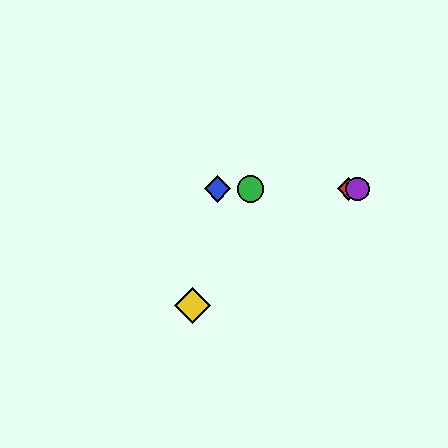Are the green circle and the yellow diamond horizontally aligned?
No, the green circle is at y≈189 and the yellow diamond is at y≈306.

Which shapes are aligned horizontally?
The red diamond, the blue diamond, the green circle, the purple circle are aligned horizontally.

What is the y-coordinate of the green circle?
The green circle is at y≈189.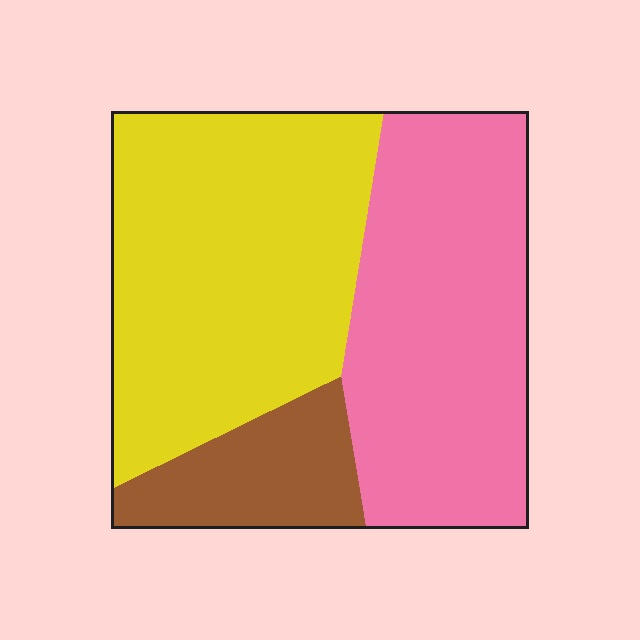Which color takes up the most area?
Yellow, at roughly 45%.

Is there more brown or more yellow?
Yellow.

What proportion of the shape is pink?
Pink takes up between a quarter and a half of the shape.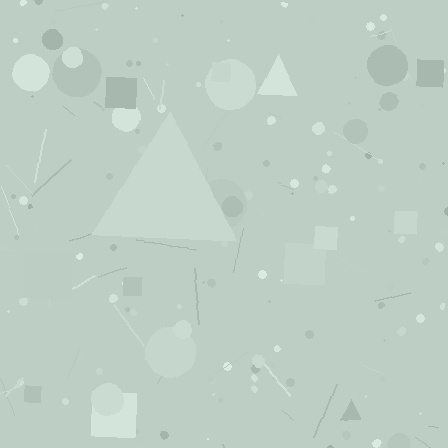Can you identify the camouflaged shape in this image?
The camouflaged shape is a triangle.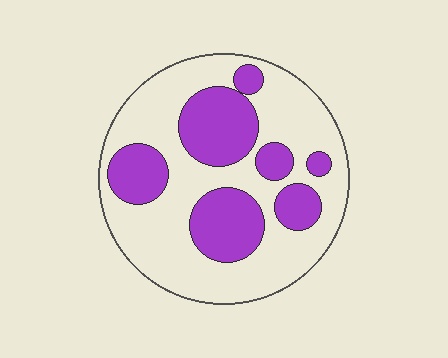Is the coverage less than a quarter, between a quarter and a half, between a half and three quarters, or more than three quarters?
Between a quarter and a half.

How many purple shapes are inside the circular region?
7.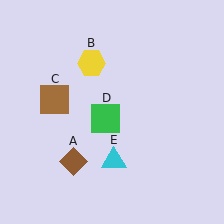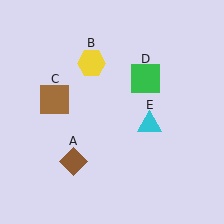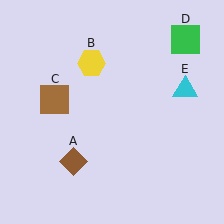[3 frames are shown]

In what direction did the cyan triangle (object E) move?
The cyan triangle (object E) moved up and to the right.